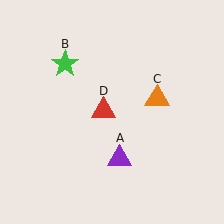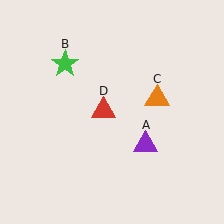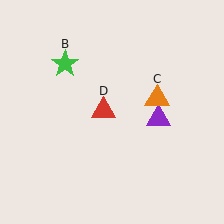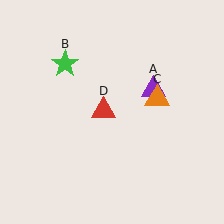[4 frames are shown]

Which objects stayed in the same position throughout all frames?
Green star (object B) and orange triangle (object C) and red triangle (object D) remained stationary.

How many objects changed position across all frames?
1 object changed position: purple triangle (object A).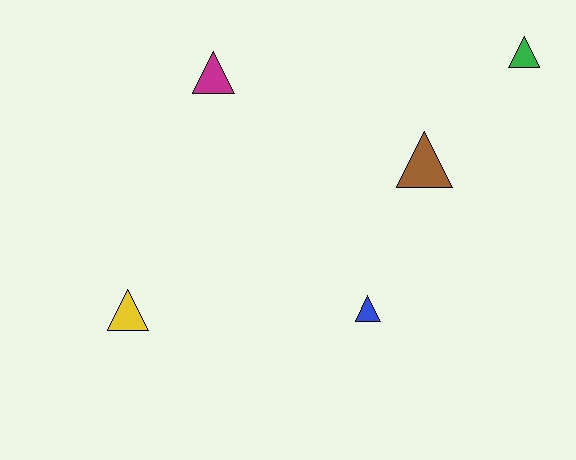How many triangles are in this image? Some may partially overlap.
There are 5 triangles.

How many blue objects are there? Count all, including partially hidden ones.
There is 1 blue object.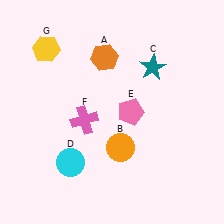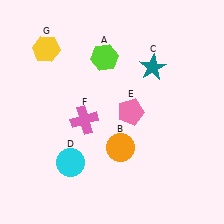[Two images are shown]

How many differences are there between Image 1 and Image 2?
There is 1 difference between the two images.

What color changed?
The hexagon (A) changed from orange in Image 1 to lime in Image 2.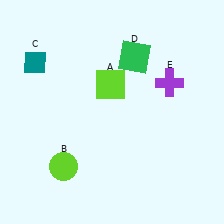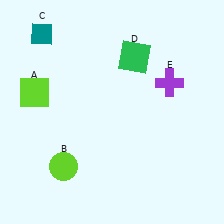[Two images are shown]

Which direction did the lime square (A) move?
The lime square (A) moved left.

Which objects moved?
The objects that moved are: the lime square (A), the teal diamond (C).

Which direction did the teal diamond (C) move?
The teal diamond (C) moved up.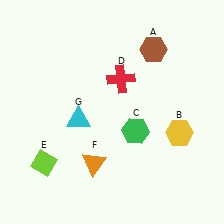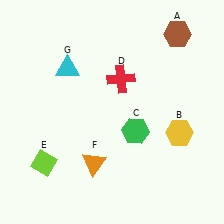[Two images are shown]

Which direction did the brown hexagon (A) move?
The brown hexagon (A) moved right.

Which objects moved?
The objects that moved are: the brown hexagon (A), the cyan triangle (G).